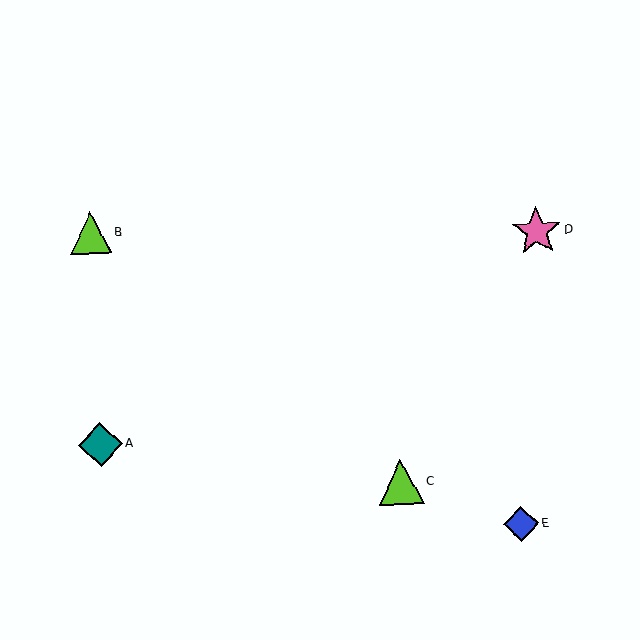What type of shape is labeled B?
Shape B is a lime triangle.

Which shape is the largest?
The pink star (labeled D) is the largest.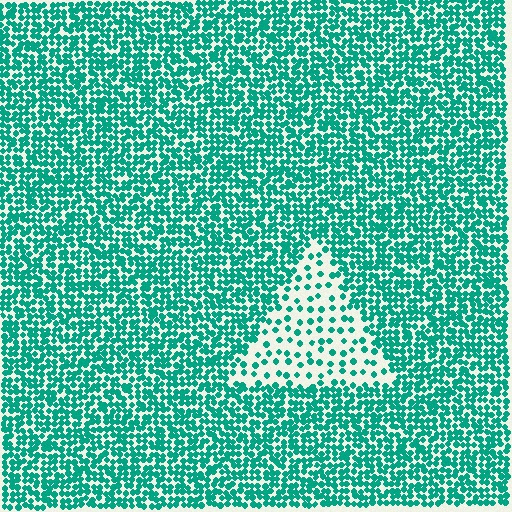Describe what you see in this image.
The image contains small teal elements arranged at two different densities. A triangle-shaped region is visible where the elements are less densely packed than the surrounding area.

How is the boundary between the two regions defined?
The boundary is defined by a change in element density (approximately 2.9x ratio). All elements are the same color, size, and shape.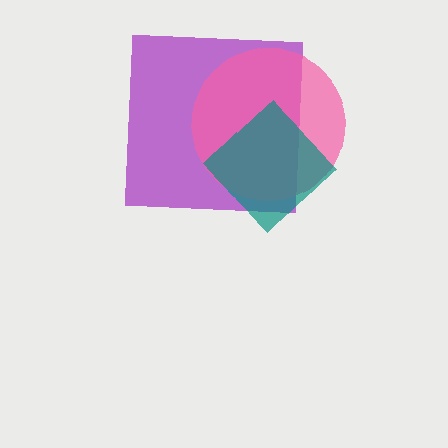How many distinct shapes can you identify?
There are 3 distinct shapes: a purple square, a pink circle, a teal diamond.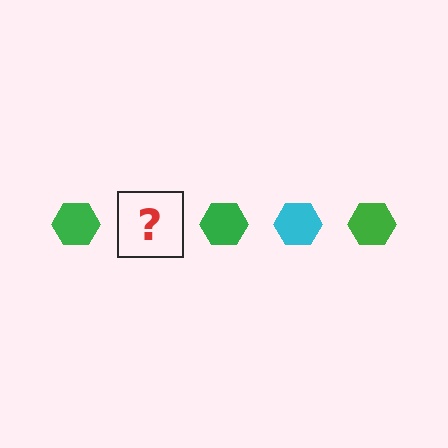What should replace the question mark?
The question mark should be replaced with a cyan hexagon.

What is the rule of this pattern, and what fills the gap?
The rule is that the pattern cycles through green, cyan hexagons. The gap should be filled with a cyan hexagon.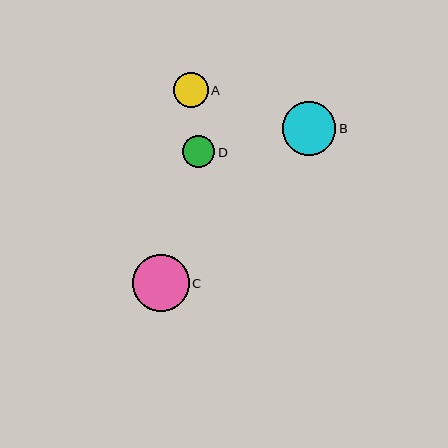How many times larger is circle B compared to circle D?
Circle B is approximately 1.7 times the size of circle D.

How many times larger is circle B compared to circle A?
Circle B is approximately 1.5 times the size of circle A.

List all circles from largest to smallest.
From largest to smallest: C, B, A, D.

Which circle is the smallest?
Circle D is the smallest with a size of approximately 32 pixels.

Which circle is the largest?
Circle C is the largest with a size of approximately 57 pixels.